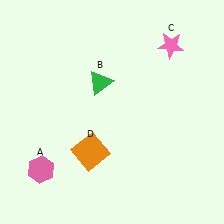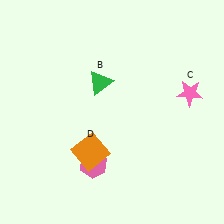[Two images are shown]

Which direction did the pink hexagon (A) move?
The pink hexagon (A) moved right.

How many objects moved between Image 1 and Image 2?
2 objects moved between the two images.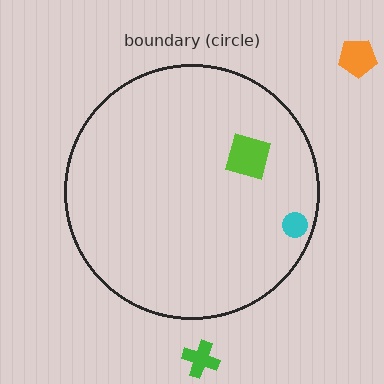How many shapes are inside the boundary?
2 inside, 2 outside.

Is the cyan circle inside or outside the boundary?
Inside.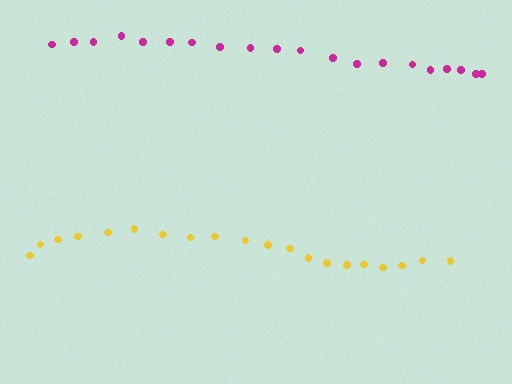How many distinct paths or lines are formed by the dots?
There are 2 distinct paths.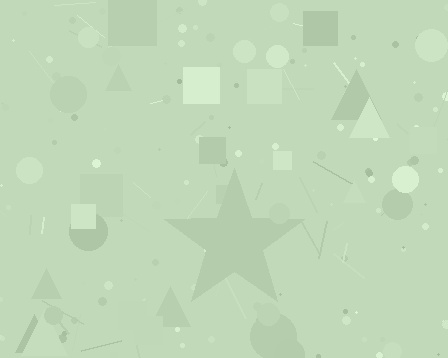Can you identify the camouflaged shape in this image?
The camouflaged shape is a star.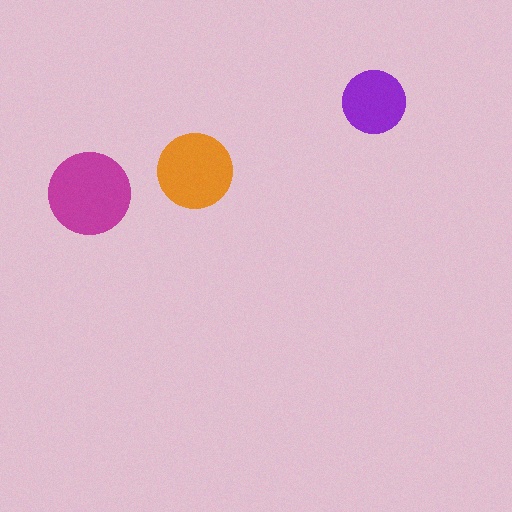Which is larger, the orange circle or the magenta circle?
The magenta one.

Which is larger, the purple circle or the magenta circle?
The magenta one.